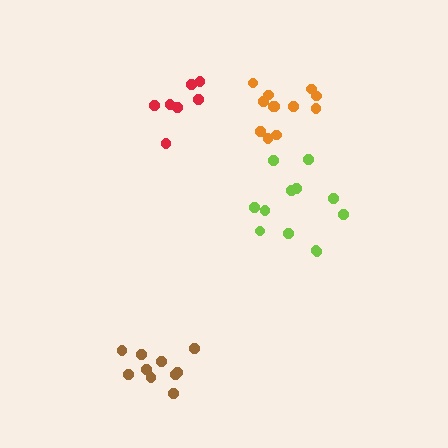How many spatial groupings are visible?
There are 4 spatial groupings.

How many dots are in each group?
Group 1: 12 dots, Group 2: 12 dots, Group 3: 7 dots, Group 4: 10 dots (41 total).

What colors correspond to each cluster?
The clusters are colored: lime, orange, red, brown.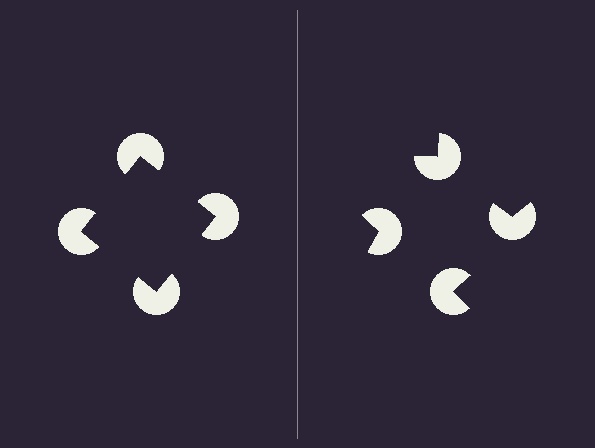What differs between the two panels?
The pac-man discs are positioned identically on both sides; only the wedge orientations differ. On the left they align to a square; on the right they are misaligned.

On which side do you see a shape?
An illusory square appears on the left side. On the right side the wedge cuts are rotated, so no coherent shape forms.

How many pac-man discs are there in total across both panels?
8 — 4 on each side.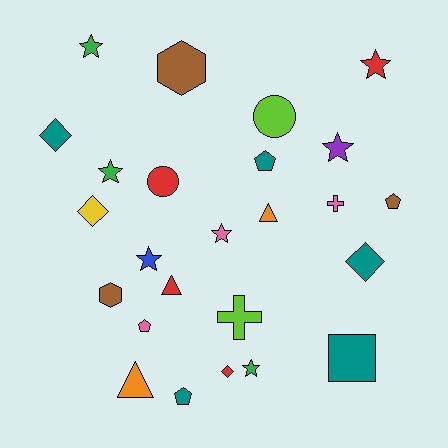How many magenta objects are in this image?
There are no magenta objects.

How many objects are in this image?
There are 25 objects.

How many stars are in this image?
There are 7 stars.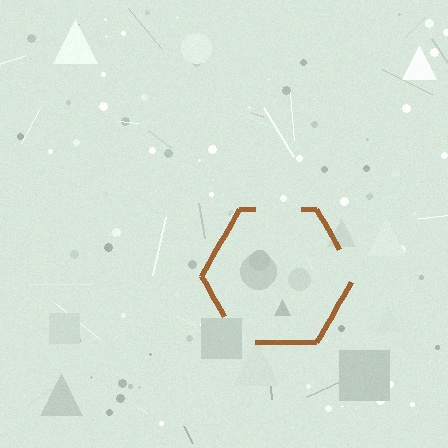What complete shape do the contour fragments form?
The contour fragments form a hexagon.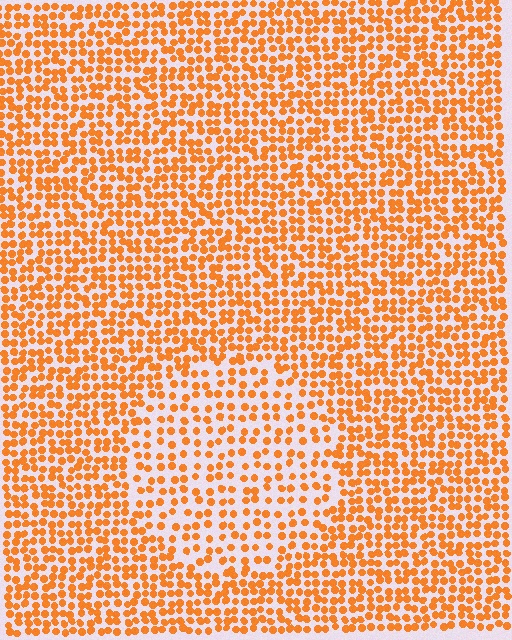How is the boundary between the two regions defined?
The boundary is defined by a change in element density (approximately 1.7x ratio). All elements are the same color, size, and shape.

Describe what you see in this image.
The image contains small orange elements arranged at two different densities. A circle-shaped region is visible where the elements are less densely packed than the surrounding area.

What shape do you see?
I see a circle.